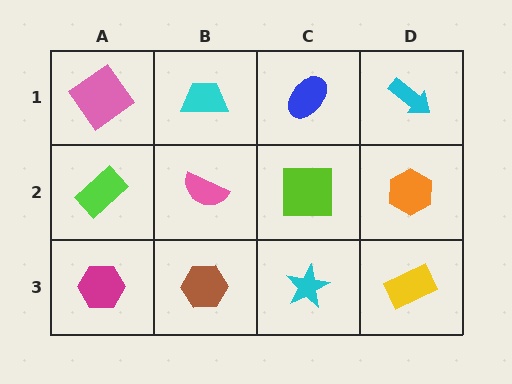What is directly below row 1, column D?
An orange hexagon.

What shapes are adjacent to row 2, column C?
A blue ellipse (row 1, column C), a cyan star (row 3, column C), a pink semicircle (row 2, column B), an orange hexagon (row 2, column D).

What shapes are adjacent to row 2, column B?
A cyan trapezoid (row 1, column B), a brown hexagon (row 3, column B), a lime rectangle (row 2, column A), a lime square (row 2, column C).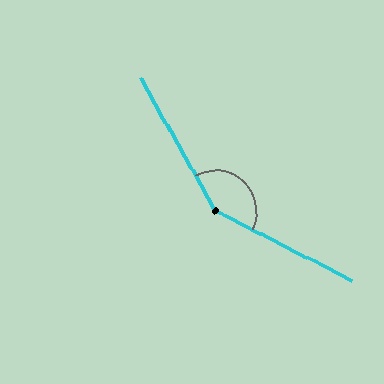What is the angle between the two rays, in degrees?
Approximately 146 degrees.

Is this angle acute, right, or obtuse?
It is obtuse.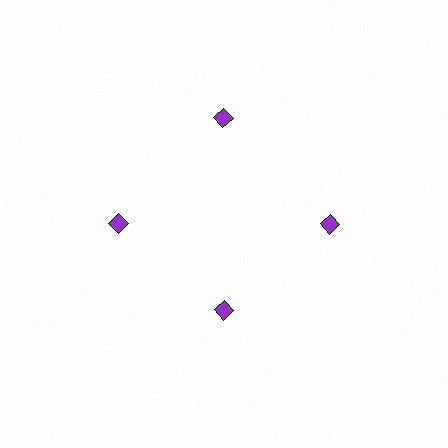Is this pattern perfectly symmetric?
No. The 4 purple diamonds are arranged in a ring, but one element near the 6 o'clock position is pulled inward toward the center, breaking the 4-fold rotational symmetry.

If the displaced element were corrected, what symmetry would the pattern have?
It would have 4-fold rotational symmetry — the pattern would map onto itself every 90 degrees.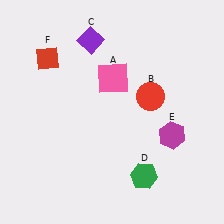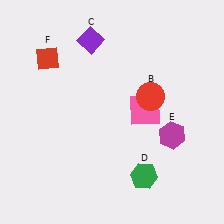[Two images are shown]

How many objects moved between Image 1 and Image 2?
1 object moved between the two images.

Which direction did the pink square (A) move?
The pink square (A) moved right.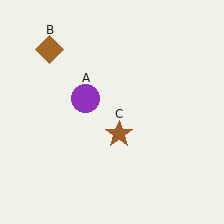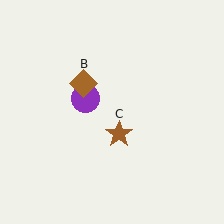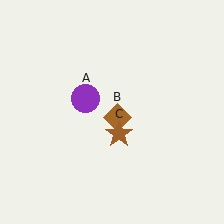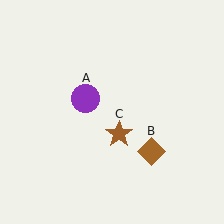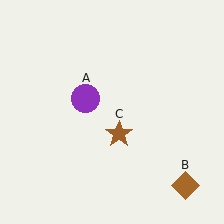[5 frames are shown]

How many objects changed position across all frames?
1 object changed position: brown diamond (object B).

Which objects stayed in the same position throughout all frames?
Purple circle (object A) and brown star (object C) remained stationary.